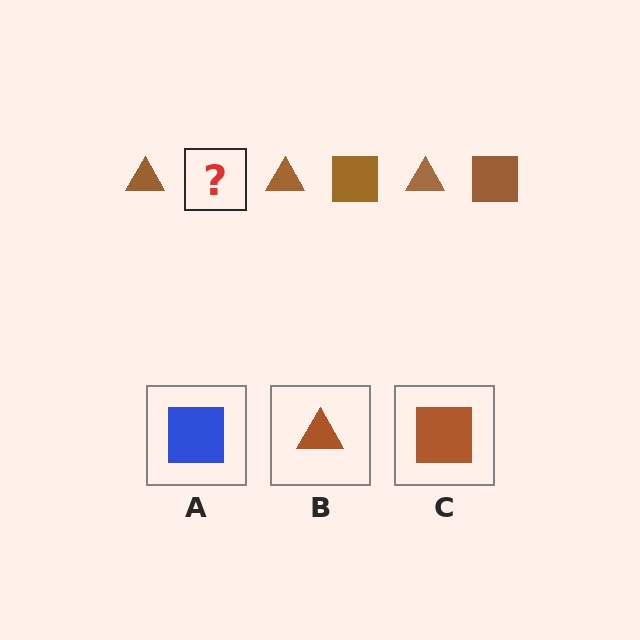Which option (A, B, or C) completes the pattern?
C.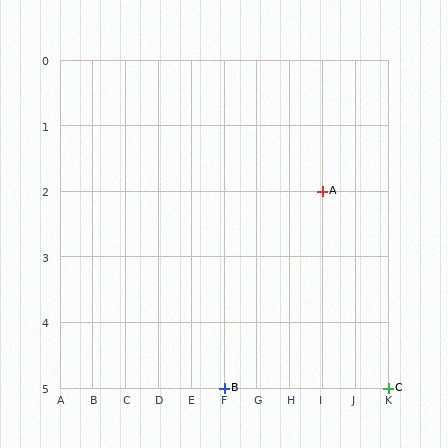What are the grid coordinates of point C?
Point C is at grid coordinates (K, 5).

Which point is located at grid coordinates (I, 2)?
Point A is at (I, 2).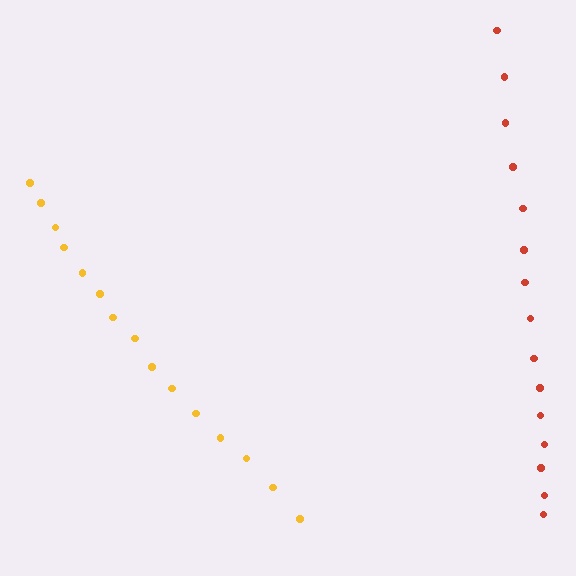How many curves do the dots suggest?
There are 2 distinct paths.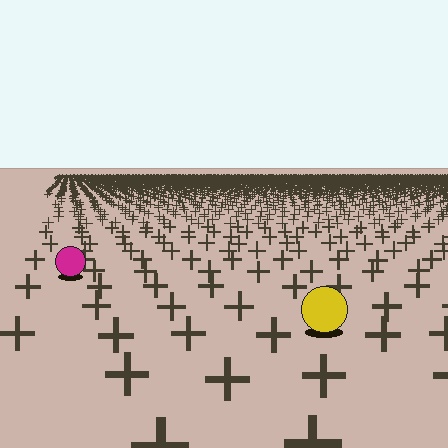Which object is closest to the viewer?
The yellow circle is closest. The texture marks near it are larger and more spread out.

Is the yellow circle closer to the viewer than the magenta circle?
Yes. The yellow circle is closer — you can tell from the texture gradient: the ground texture is coarser near it.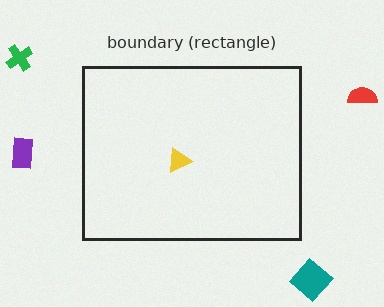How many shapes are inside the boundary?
1 inside, 4 outside.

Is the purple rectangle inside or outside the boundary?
Outside.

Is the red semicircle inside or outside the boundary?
Outside.